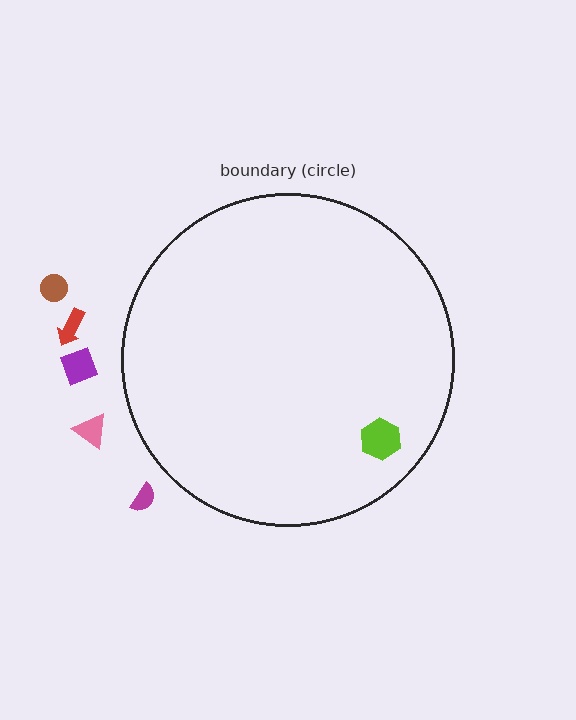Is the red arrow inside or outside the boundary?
Outside.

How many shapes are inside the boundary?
1 inside, 5 outside.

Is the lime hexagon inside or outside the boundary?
Inside.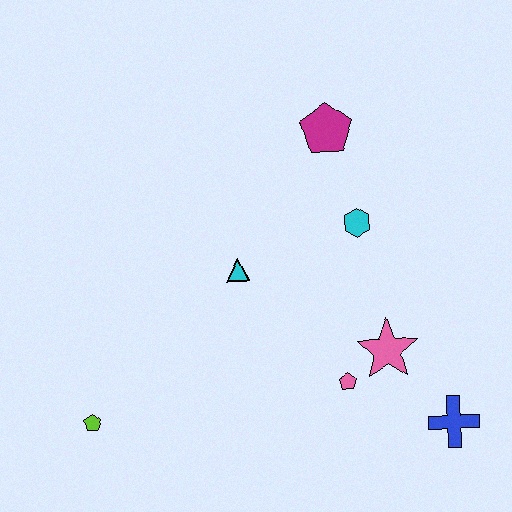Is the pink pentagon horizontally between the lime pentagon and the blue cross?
Yes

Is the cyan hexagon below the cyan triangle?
No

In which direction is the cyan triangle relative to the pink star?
The cyan triangle is to the left of the pink star.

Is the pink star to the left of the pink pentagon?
No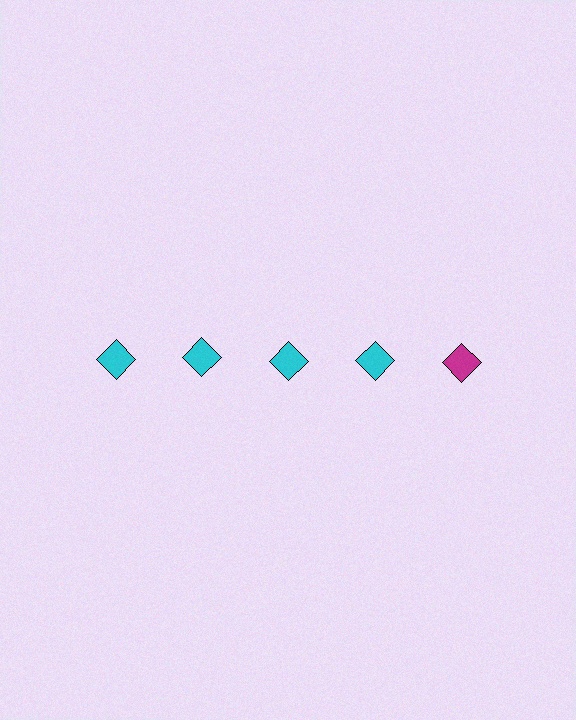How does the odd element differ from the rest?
It has a different color: magenta instead of cyan.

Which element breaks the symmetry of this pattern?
The magenta diamond in the top row, rightmost column breaks the symmetry. All other shapes are cyan diamonds.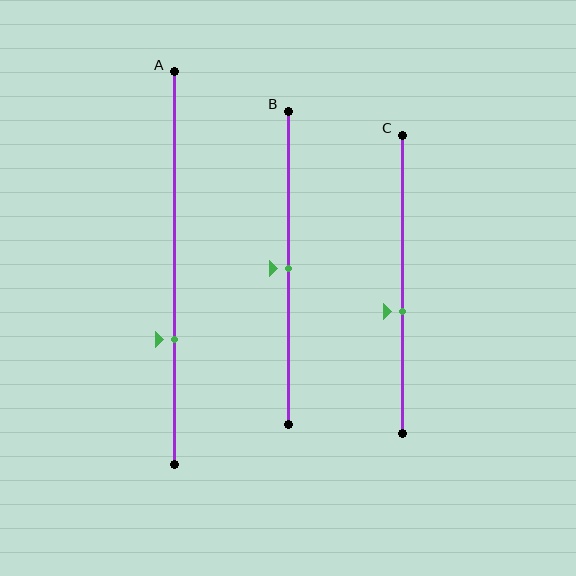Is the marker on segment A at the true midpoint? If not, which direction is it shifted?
No, the marker on segment A is shifted downward by about 18% of the segment length.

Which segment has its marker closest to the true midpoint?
Segment B has its marker closest to the true midpoint.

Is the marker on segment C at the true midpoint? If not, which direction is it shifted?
No, the marker on segment C is shifted downward by about 9% of the segment length.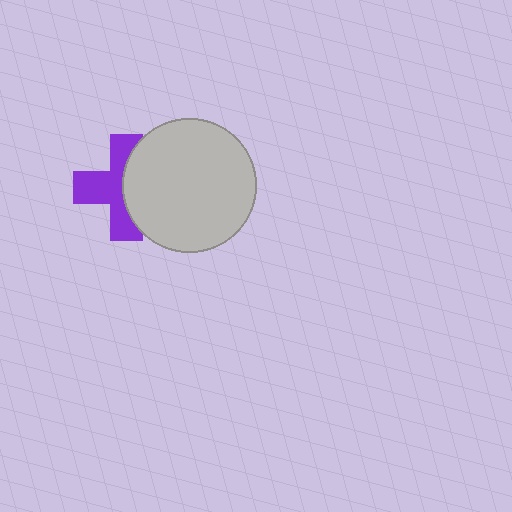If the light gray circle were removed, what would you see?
You would see the complete purple cross.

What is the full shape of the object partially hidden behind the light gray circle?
The partially hidden object is a purple cross.